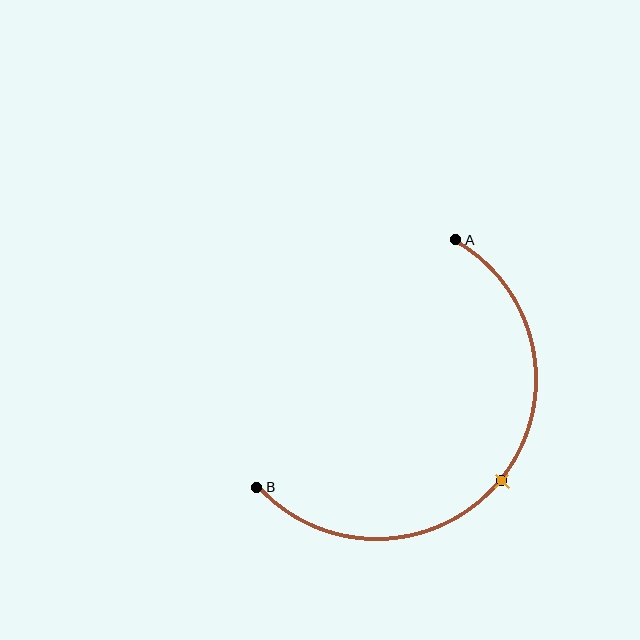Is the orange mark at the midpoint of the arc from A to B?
Yes. The orange mark lies on the arc at equal arc-length from both A and B — it is the arc midpoint.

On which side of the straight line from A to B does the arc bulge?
The arc bulges below and to the right of the straight line connecting A and B.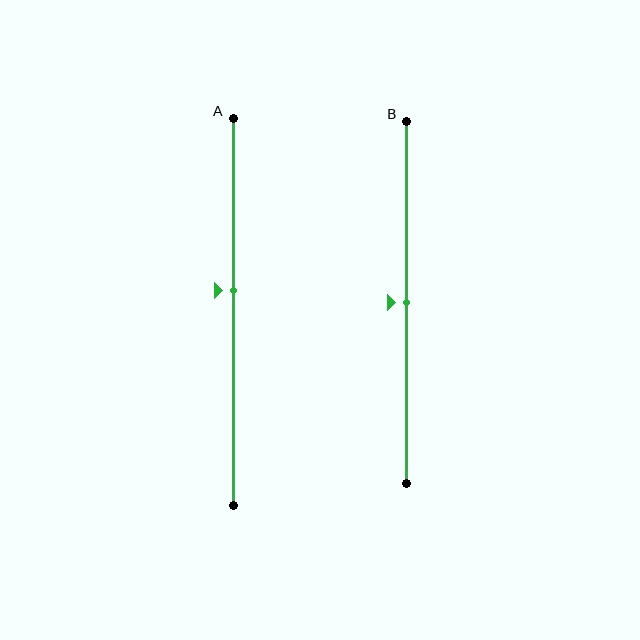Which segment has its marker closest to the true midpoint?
Segment B has its marker closest to the true midpoint.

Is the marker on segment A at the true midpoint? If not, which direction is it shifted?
No, the marker on segment A is shifted upward by about 6% of the segment length.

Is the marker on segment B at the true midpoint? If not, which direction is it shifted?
Yes, the marker on segment B is at the true midpoint.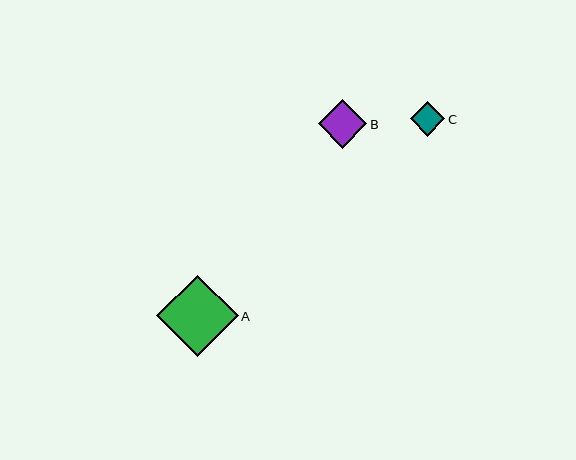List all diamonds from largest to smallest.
From largest to smallest: A, B, C.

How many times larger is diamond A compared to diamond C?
Diamond A is approximately 2.4 times the size of diamond C.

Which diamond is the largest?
Diamond A is the largest with a size of approximately 81 pixels.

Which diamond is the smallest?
Diamond C is the smallest with a size of approximately 34 pixels.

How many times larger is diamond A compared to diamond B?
Diamond A is approximately 1.7 times the size of diamond B.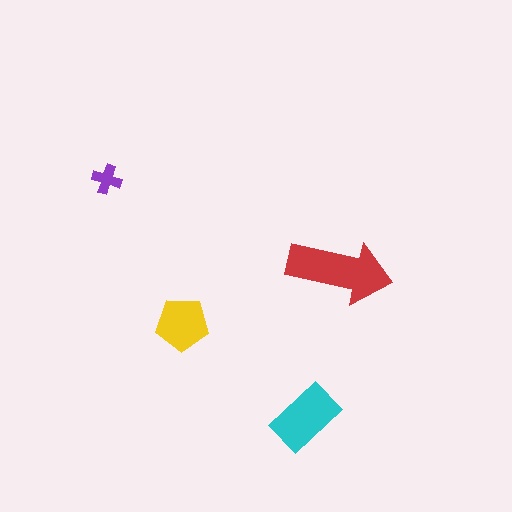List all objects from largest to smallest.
The red arrow, the cyan rectangle, the yellow pentagon, the purple cross.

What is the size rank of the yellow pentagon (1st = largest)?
3rd.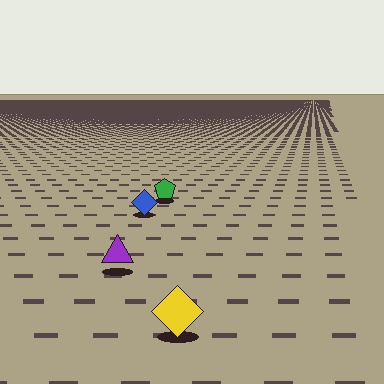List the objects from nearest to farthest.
From nearest to farthest: the yellow diamond, the purple triangle, the blue diamond, the green pentagon.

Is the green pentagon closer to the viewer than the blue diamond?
No. The blue diamond is closer — you can tell from the texture gradient: the ground texture is coarser near it.